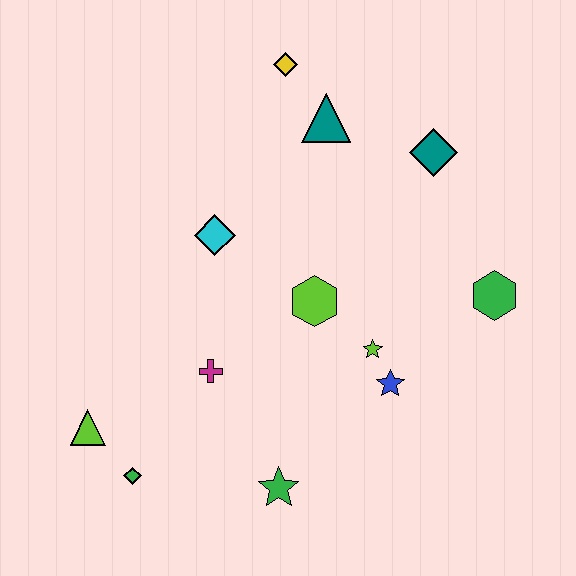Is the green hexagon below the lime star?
No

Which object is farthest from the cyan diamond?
The green hexagon is farthest from the cyan diamond.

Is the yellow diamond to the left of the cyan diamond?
No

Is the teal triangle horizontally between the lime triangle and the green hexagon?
Yes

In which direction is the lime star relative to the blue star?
The lime star is above the blue star.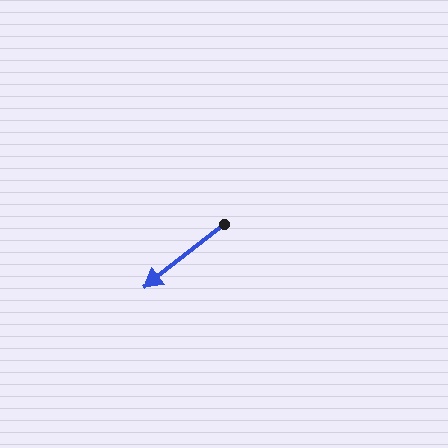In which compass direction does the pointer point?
Southwest.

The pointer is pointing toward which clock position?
Roughly 8 o'clock.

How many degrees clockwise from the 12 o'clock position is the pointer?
Approximately 232 degrees.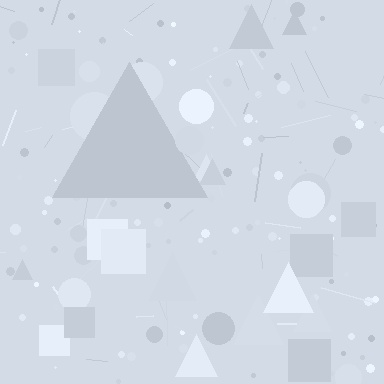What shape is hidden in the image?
A triangle is hidden in the image.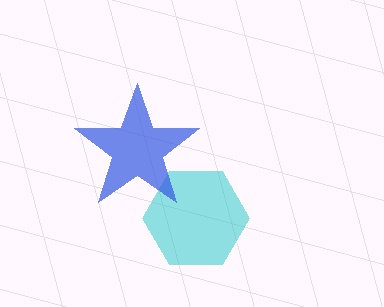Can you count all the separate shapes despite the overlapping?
Yes, there are 2 separate shapes.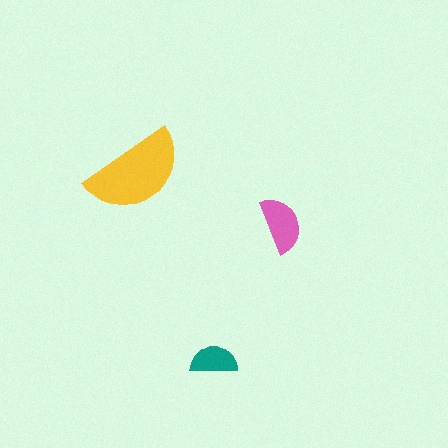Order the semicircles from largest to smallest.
the yellow one, the pink one, the teal one.